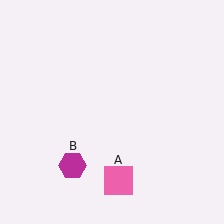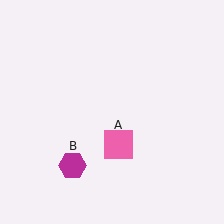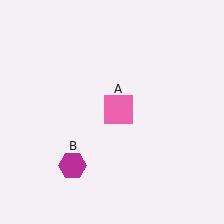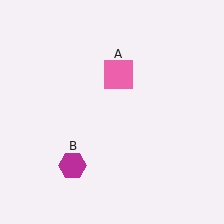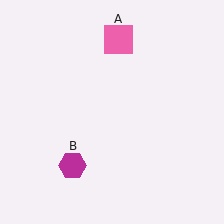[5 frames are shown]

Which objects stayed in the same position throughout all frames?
Magenta hexagon (object B) remained stationary.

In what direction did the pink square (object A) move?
The pink square (object A) moved up.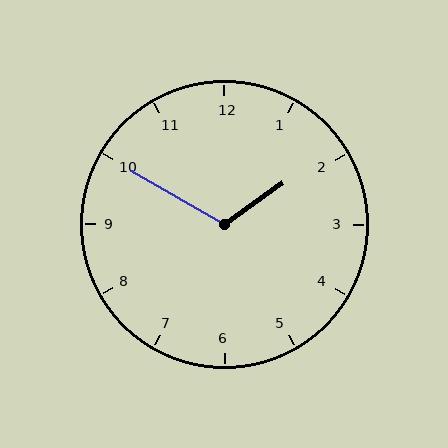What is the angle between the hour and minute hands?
Approximately 115 degrees.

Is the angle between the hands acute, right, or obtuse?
It is obtuse.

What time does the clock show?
1:50.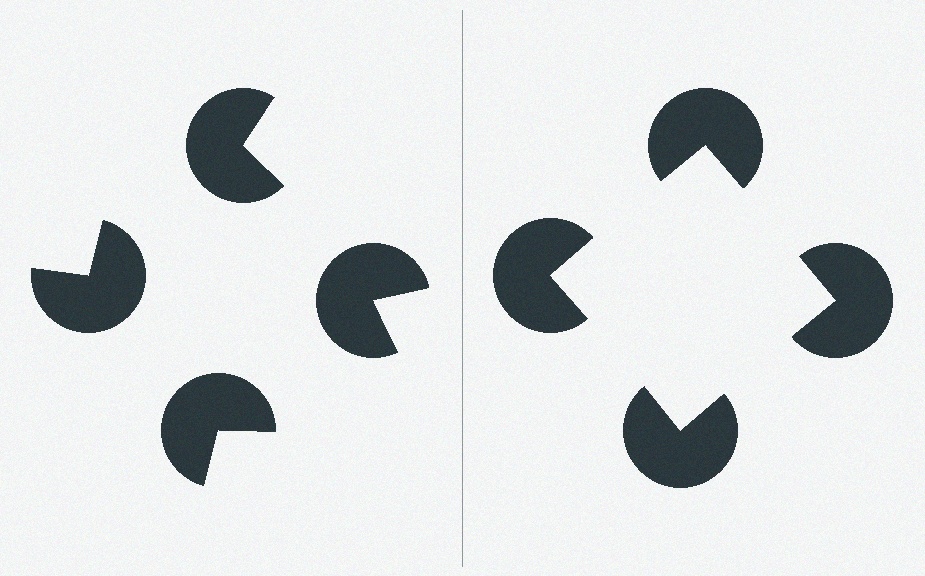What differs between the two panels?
The pac-man discs are positioned identically on both sides; only the wedge orientations differ. On the right they align to a square; on the left they are misaligned.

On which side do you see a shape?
An illusory square appears on the right side. On the left side the wedge cuts are rotated, so no coherent shape forms.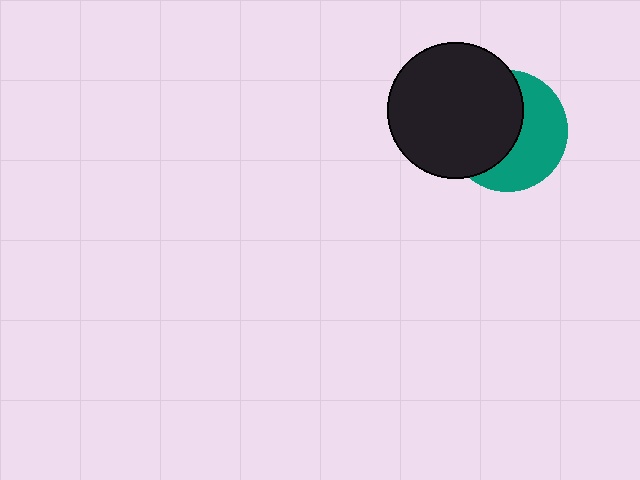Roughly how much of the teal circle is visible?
About half of it is visible (roughly 48%).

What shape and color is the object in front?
The object in front is a black circle.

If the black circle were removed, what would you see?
You would see the complete teal circle.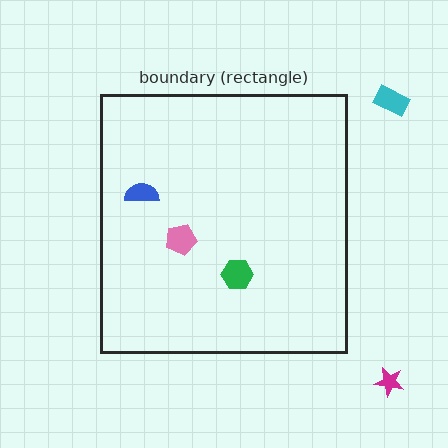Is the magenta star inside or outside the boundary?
Outside.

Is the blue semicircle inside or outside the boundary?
Inside.